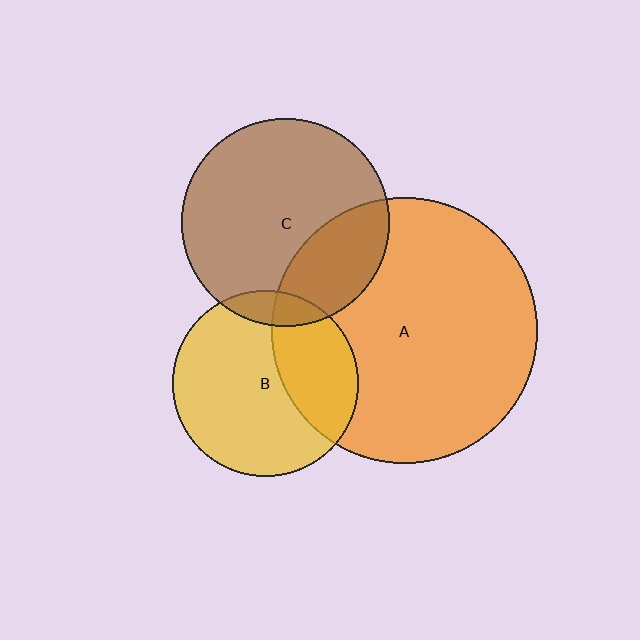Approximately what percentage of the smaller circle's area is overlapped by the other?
Approximately 35%.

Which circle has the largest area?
Circle A (orange).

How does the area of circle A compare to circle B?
Approximately 2.0 times.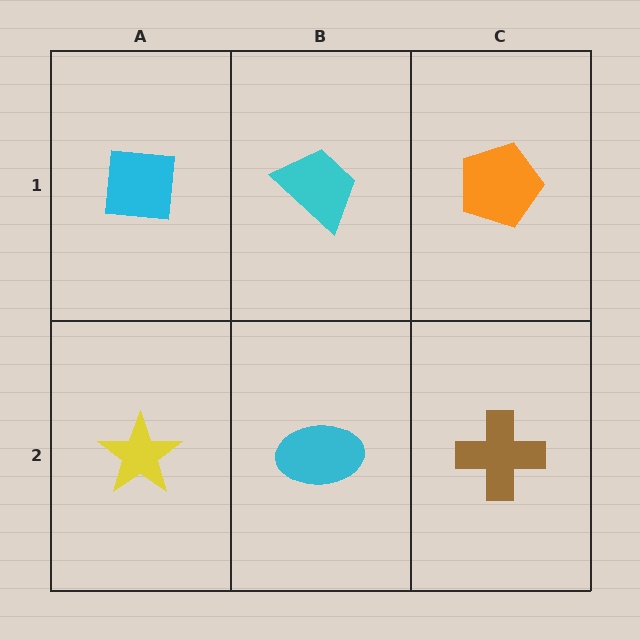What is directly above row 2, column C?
An orange pentagon.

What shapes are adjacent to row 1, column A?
A yellow star (row 2, column A), a cyan trapezoid (row 1, column B).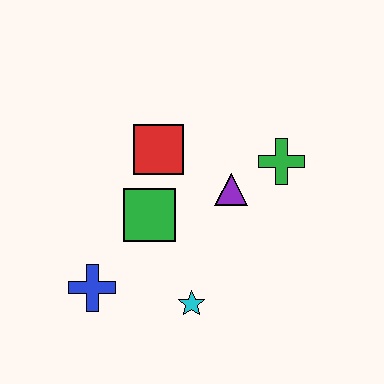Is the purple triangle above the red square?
No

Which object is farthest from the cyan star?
The green cross is farthest from the cyan star.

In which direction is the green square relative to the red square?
The green square is below the red square.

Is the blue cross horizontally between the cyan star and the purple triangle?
No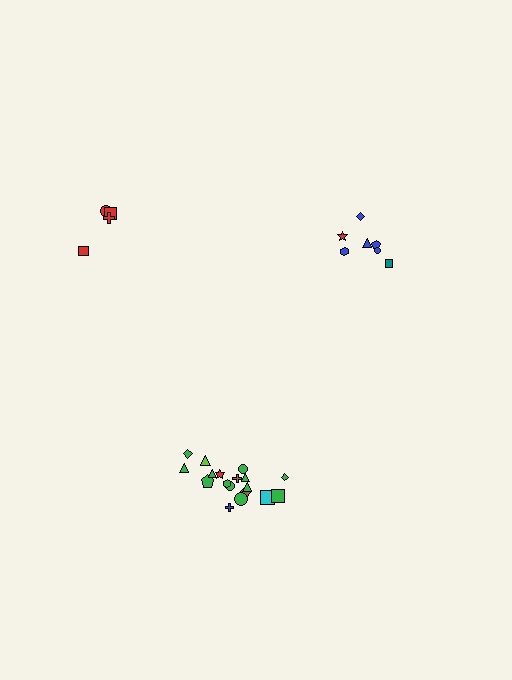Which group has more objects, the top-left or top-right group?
The top-right group.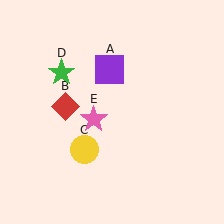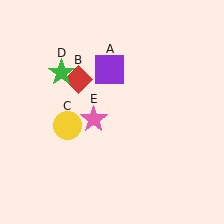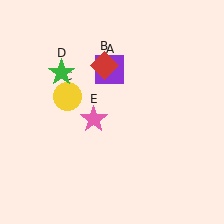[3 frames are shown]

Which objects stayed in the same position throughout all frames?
Purple square (object A) and green star (object D) and pink star (object E) remained stationary.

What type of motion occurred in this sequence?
The red diamond (object B), yellow circle (object C) rotated clockwise around the center of the scene.